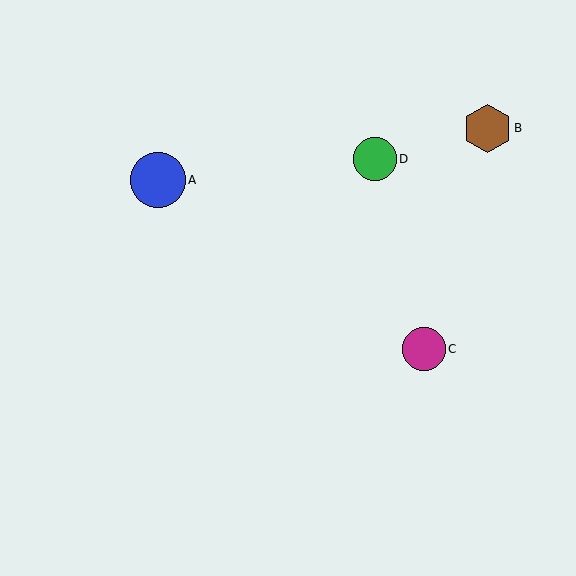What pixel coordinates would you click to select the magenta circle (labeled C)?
Click at (424, 349) to select the magenta circle C.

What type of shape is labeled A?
Shape A is a blue circle.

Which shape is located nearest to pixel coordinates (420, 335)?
The magenta circle (labeled C) at (424, 349) is nearest to that location.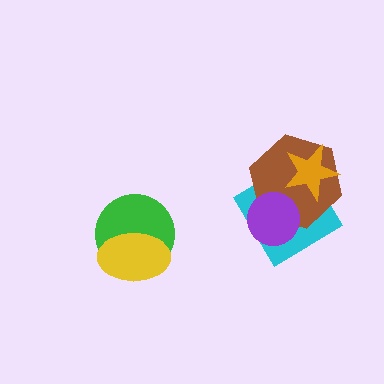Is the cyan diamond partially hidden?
Yes, it is partially covered by another shape.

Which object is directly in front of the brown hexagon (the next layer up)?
The orange star is directly in front of the brown hexagon.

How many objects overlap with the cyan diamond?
3 objects overlap with the cyan diamond.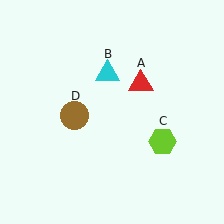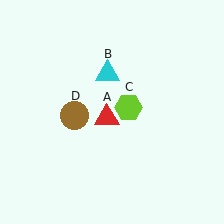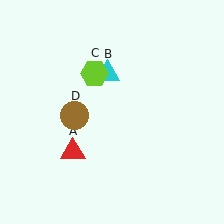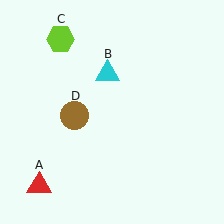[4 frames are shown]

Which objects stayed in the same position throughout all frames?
Cyan triangle (object B) and brown circle (object D) remained stationary.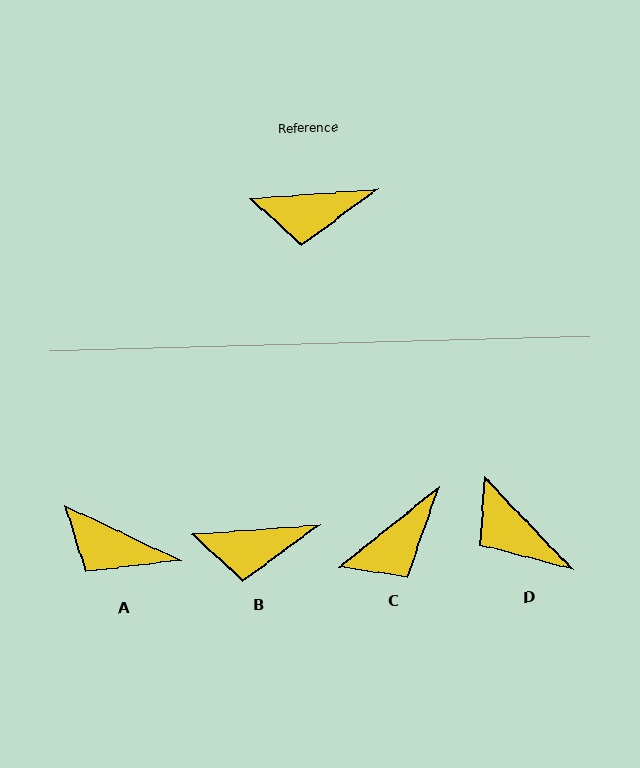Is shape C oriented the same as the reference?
No, it is off by about 34 degrees.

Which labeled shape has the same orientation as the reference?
B.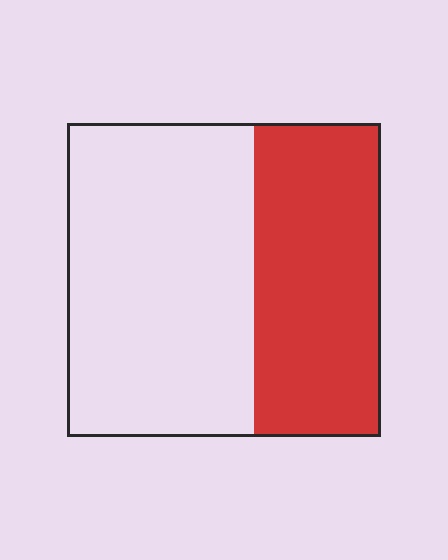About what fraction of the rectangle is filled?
About two fifths (2/5).